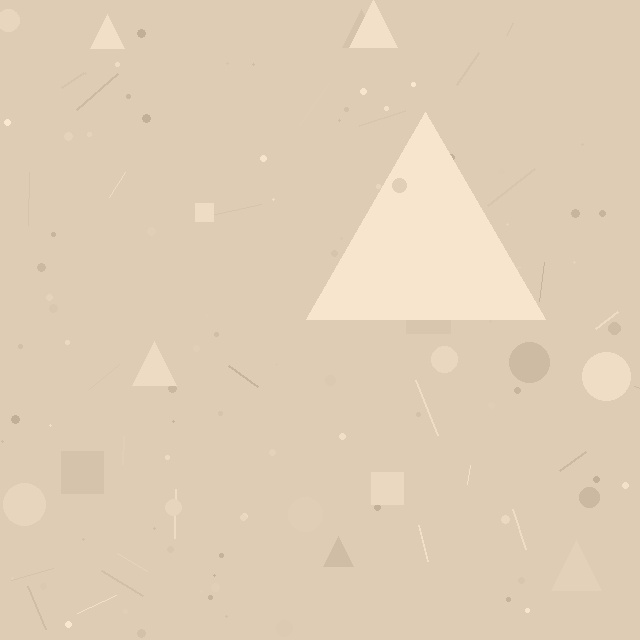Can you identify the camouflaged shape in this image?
The camouflaged shape is a triangle.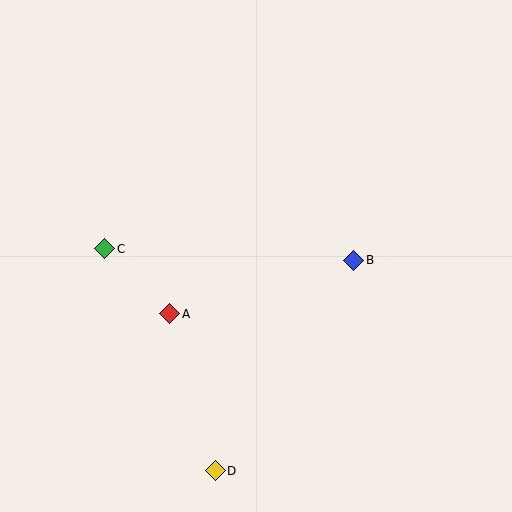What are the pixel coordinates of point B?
Point B is at (354, 260).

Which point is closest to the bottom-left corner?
Point D is closest to the bottom-left corner.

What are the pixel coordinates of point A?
Point A is at (170, 314).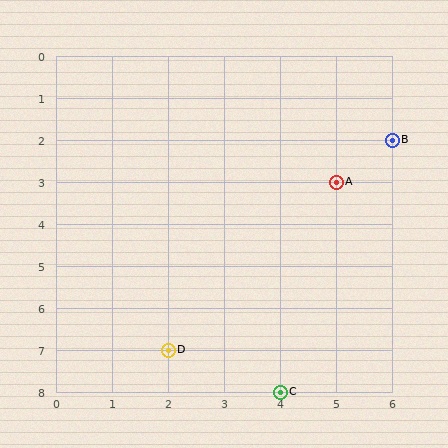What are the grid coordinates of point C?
Point C is at grid coordinates (4, 8).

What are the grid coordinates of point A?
Point A is at grid coordinates (5, 3).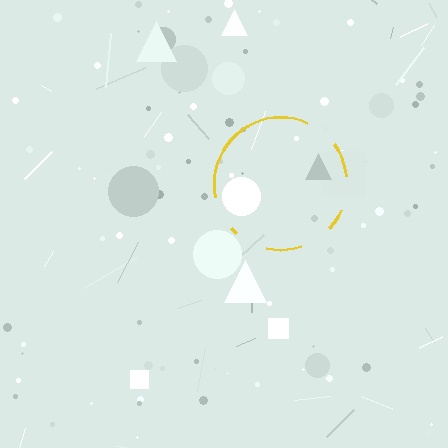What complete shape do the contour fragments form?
The contour fragments form a circle.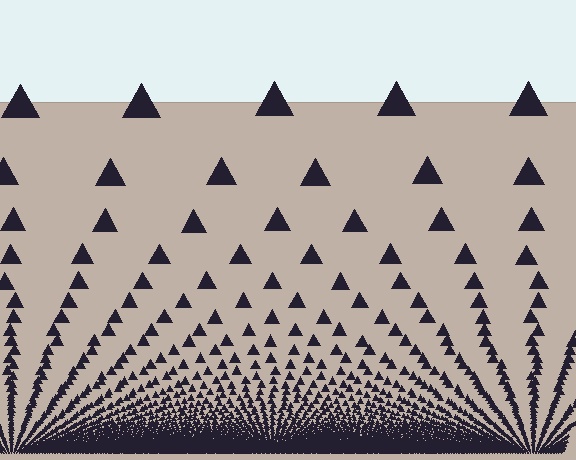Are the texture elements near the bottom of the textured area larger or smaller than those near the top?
Smaller. The gradient is inverted — elements near the bottom are smaller and denser.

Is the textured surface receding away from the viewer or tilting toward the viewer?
The surface appears to tilt toward the viewer. Texture elements get larger and sparser toward the top.